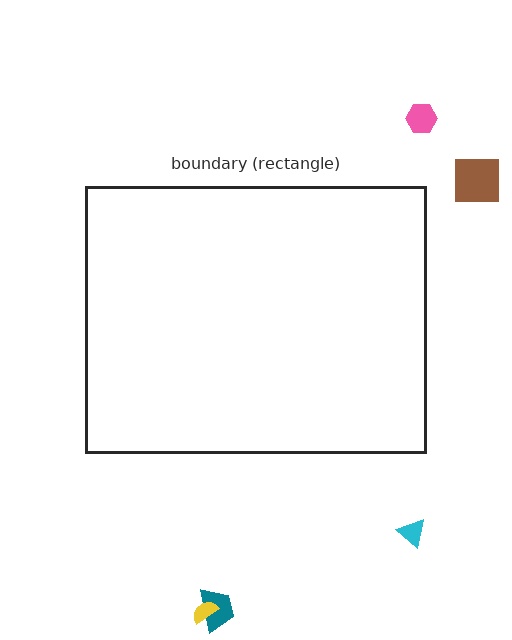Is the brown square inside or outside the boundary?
Outside.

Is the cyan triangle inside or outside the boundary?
Outside.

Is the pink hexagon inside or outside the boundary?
Outside.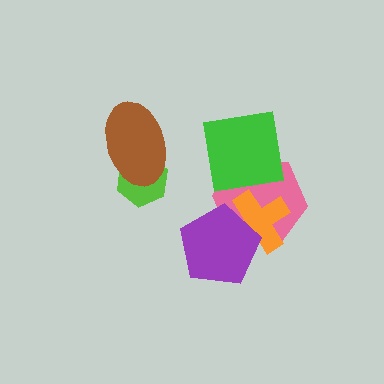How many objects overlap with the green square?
2 objects overlap with the green square.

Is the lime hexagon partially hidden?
Yes, it is partially covered by another shape.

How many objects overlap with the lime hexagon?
1 object overlaps with the lime hexagon.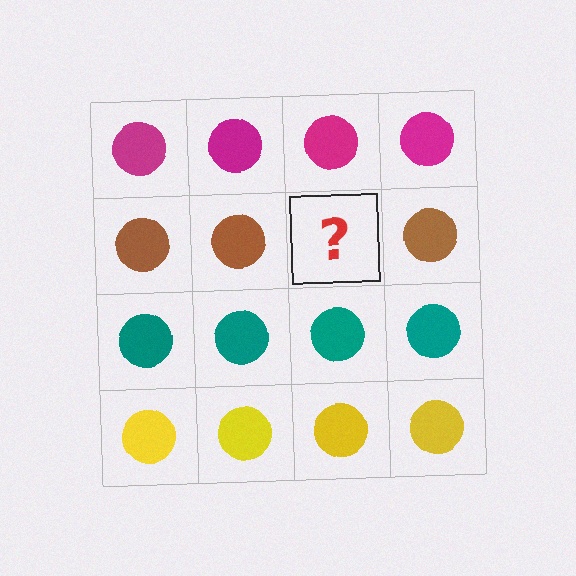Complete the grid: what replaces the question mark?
The question mark should be replaced with a brown circle.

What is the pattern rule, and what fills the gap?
The rule is that each row has a consistent color. The gap should be filled with a brown circle.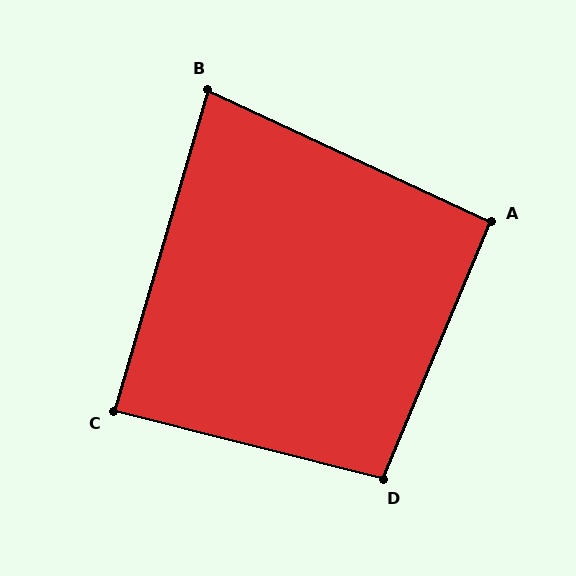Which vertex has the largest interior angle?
D, at approximately 98 degrees.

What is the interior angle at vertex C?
Approximately 88 degrees (approximately right).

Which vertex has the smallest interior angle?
B, at approximately 82 degrees.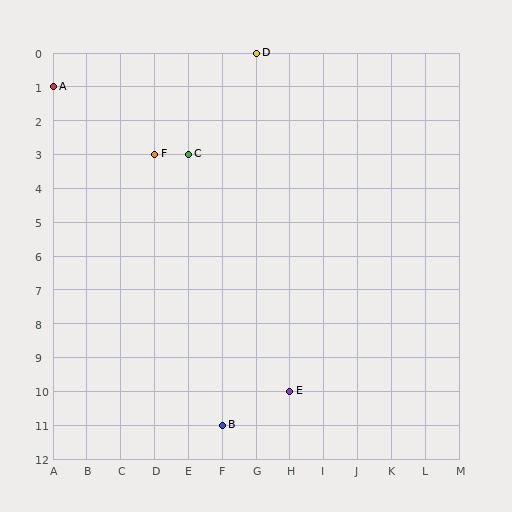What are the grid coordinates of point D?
Point D is at grid coordinates (G, 0).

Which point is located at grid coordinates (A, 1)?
Point A is at (A, 1).